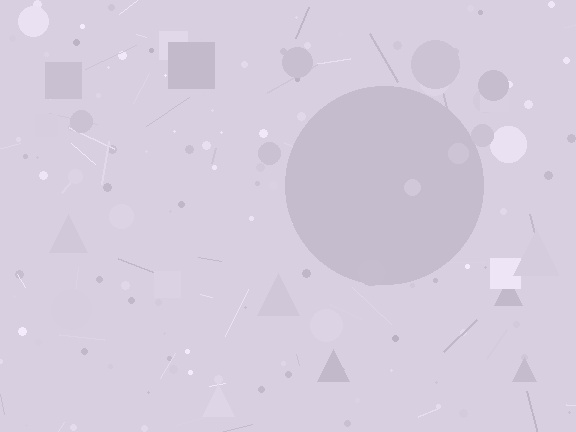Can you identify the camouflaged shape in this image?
The camouflaged shape is a circle.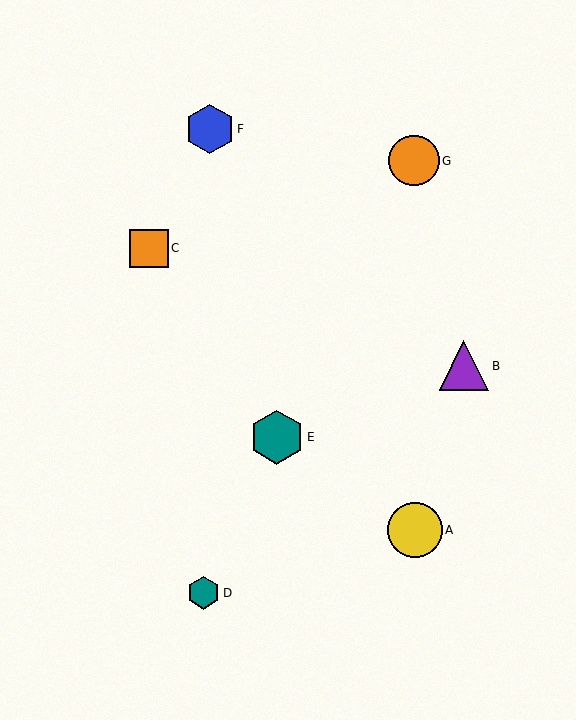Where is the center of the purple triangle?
The center of the purple triangle is at (464, 366).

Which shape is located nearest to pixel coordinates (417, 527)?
The yellow circle (labeled A) at (415, 530) is nearest to that location.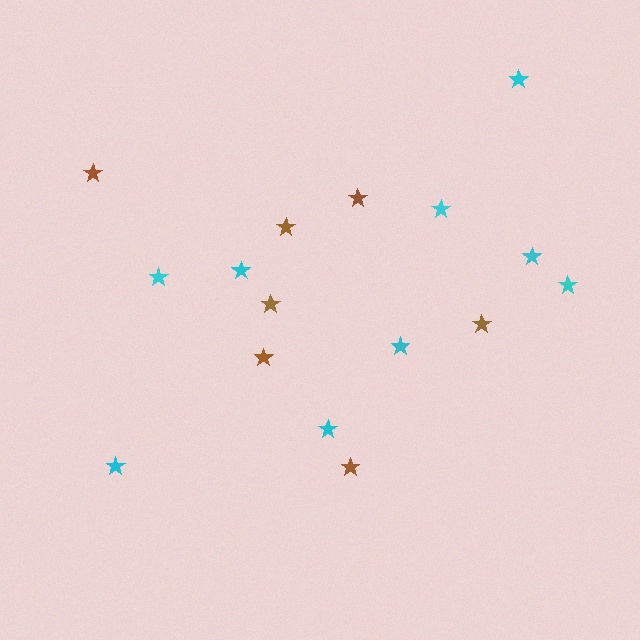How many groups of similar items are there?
There are 2 groups: one group of brown stars (7) and one group of cyan stars (9).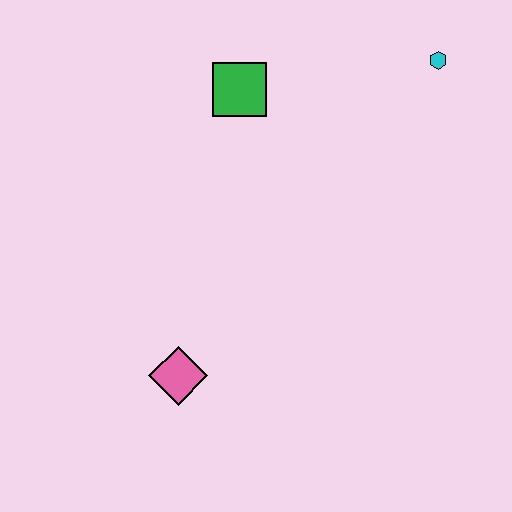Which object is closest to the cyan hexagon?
The green square is closest to the cyan hexagon.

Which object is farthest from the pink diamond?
The cyan hexagon is farthest from the pink diamond.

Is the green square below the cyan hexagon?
Yes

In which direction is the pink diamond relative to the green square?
The pink diamond is below the green square.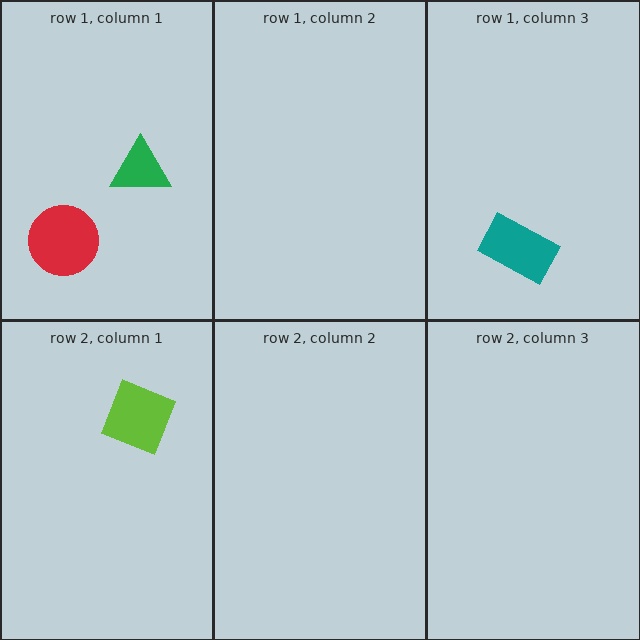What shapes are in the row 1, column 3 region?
The teal rectangle.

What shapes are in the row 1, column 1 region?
The green triangle, the red circle.